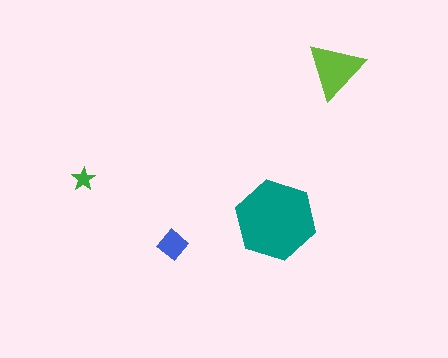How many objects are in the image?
There are 4 objects in the image.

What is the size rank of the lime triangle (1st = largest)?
2nd.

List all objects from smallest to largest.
The green star, the blue diamond, the lime triangle, the teal hexagon.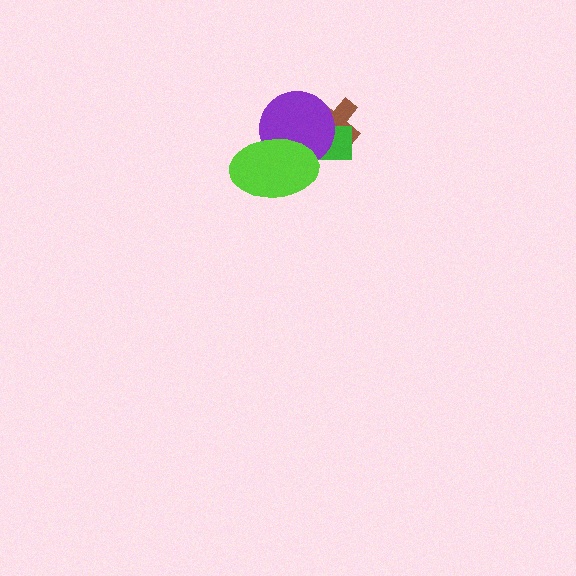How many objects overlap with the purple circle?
3 objects overlap with the purple circle.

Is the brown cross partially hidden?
Yes, it is partially covered by another shape.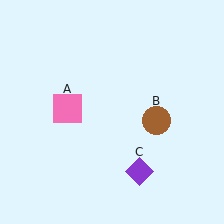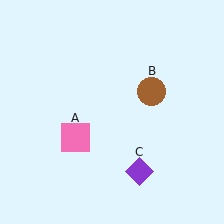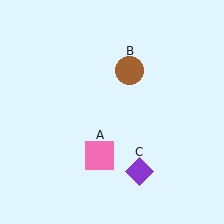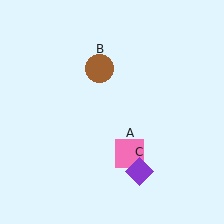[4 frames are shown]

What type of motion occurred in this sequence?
The pink square (object A), brown circle (object B) rotated counterclockwise around the center of the scene.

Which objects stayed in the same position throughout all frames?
Purple diamond (object C) remained stationary.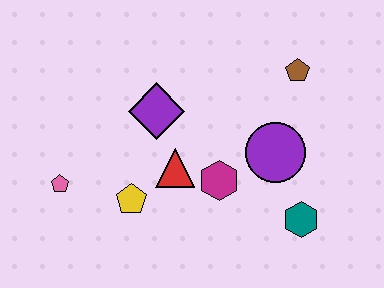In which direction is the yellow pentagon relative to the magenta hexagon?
The yellow pentagon is to the left of the magenta hexagon.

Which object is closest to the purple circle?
The magenta hexagon is closest to the purple circle.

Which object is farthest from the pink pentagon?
The brown pentagon is farthest from the pink pentagon.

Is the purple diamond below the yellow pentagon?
No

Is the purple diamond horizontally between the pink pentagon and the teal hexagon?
Yes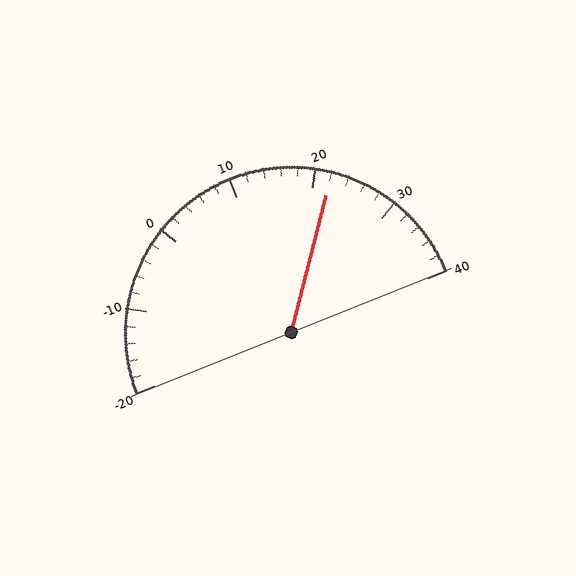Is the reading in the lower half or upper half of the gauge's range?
The reading is in the upper half of the range (-20 to 40).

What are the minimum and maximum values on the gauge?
The gauge ranges from -20 to 40.